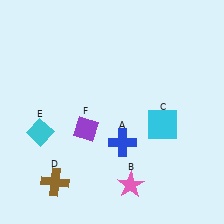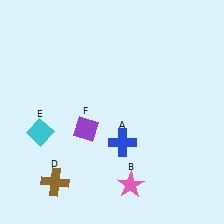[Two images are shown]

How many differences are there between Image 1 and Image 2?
There is 1 difference between the two images.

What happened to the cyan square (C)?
The cyan square (C) was removed in Image 2. It was in the bottom-right area of Image 1.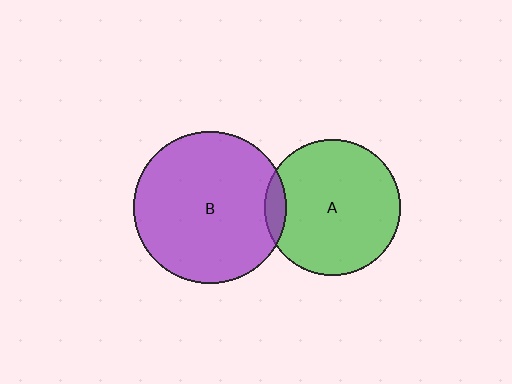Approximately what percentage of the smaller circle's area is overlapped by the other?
Approximately 10%.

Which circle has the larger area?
Circle B (purple).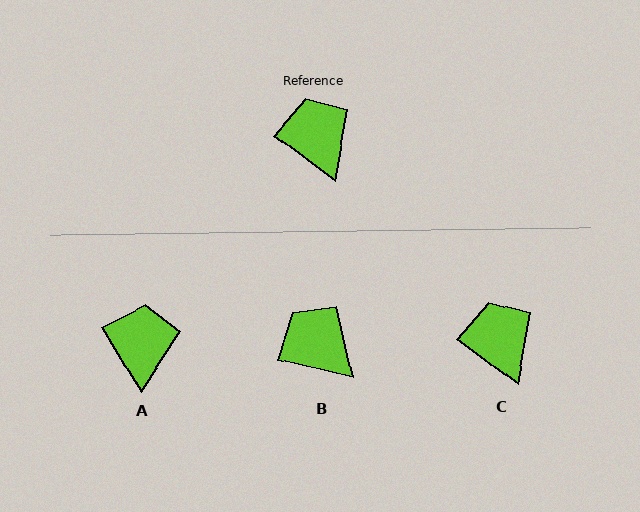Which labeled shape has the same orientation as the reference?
C.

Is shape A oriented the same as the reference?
No, it is off by about 23 degrees.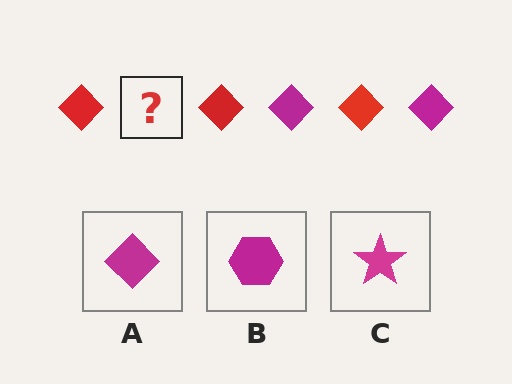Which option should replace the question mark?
Option A.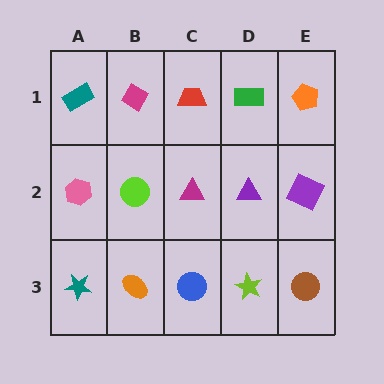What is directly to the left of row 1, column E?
A green rectangle.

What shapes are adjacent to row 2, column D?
A green rectangle (row 1, column D), a lime star (row 3, column D), a magenta triangle (row 2, column C), a purple square (row 2, column E).